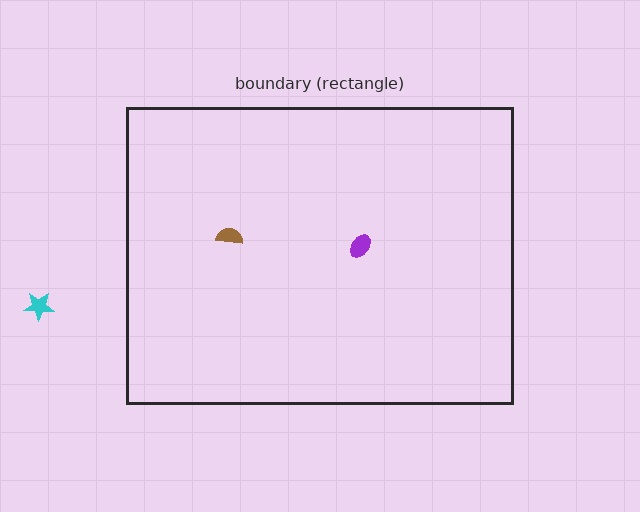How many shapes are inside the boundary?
2 inside, 1 outside.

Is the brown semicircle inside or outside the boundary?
Inside.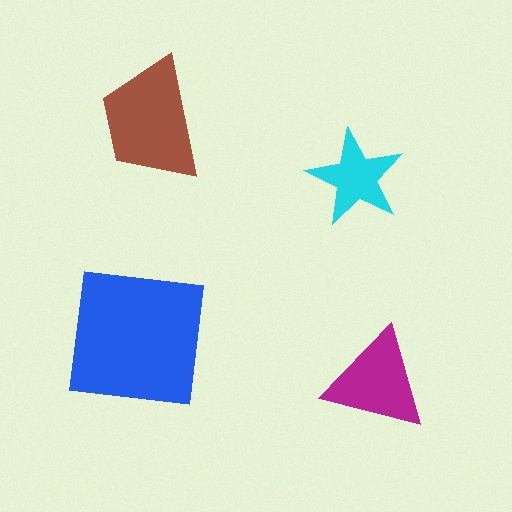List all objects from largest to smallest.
The blue square, the brown trapezoid, the magenta triangle, the cyan star.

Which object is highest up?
The brown trapezoid is topmost.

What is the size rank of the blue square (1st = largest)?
1st.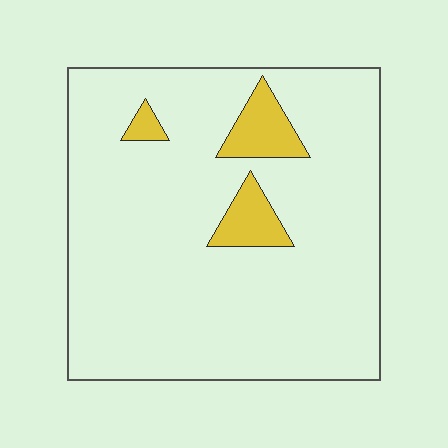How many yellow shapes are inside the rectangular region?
3.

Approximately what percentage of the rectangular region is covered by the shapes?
Approximately 10%.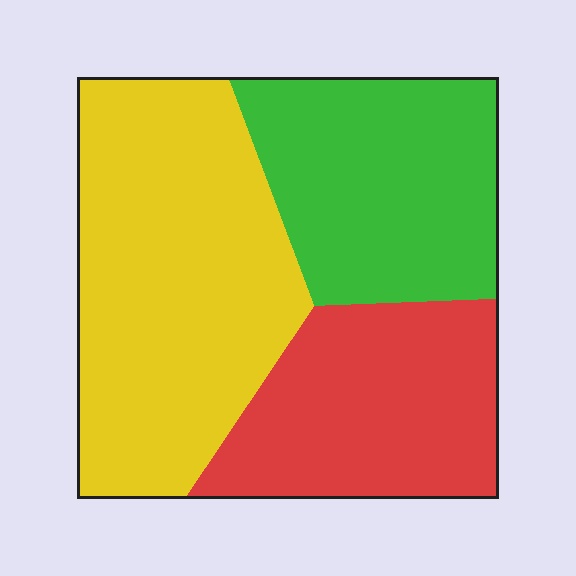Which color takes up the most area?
Yellow, at roughly 45%.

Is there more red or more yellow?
Yellow.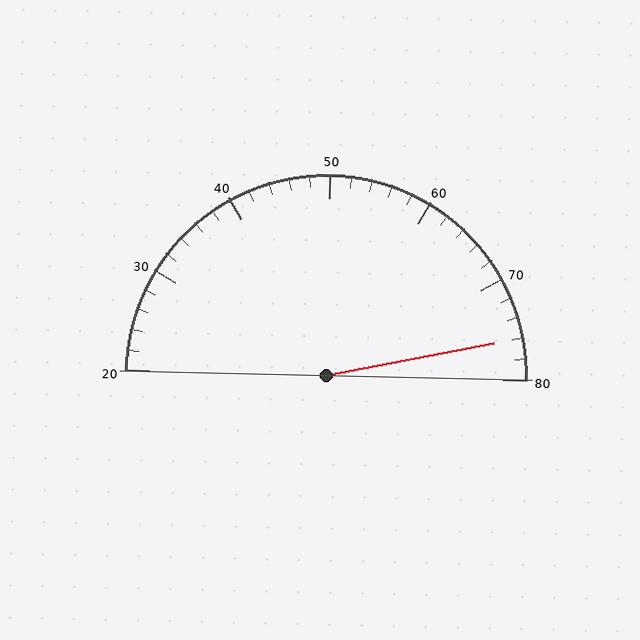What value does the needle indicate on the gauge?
The needle indicates approximately 76.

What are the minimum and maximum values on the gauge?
The gauge ranges from 20 to 80.